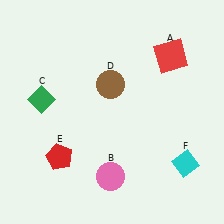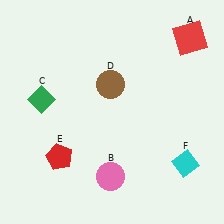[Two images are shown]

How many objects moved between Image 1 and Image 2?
1 object moved between the two images.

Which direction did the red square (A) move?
The red square (A) moved right.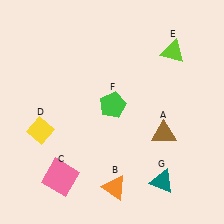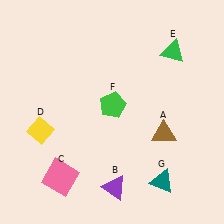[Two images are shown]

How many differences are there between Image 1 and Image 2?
There are 2 differences between the two images.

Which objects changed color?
B changed from orange to purple. E changed from lime to green.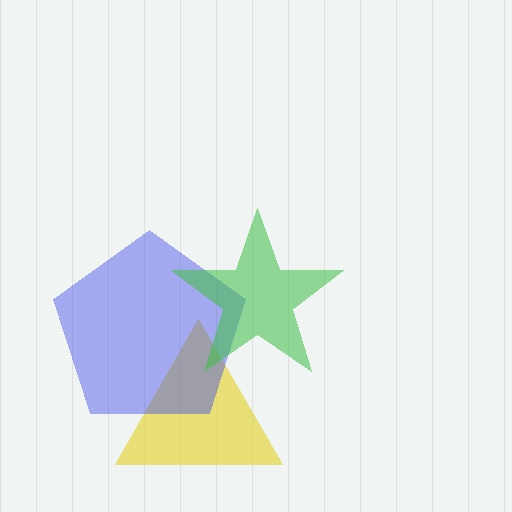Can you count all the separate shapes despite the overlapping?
Yes, there are 3 separate shapes.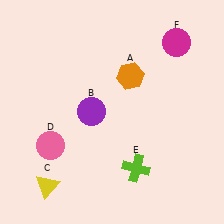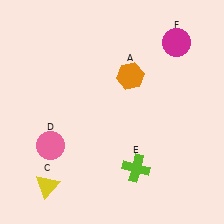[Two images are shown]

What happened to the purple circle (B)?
The purple circle (B) was removed in Image 2. It was in the top-left area of Image 1.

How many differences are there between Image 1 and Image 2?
There is 1 difference between the two images.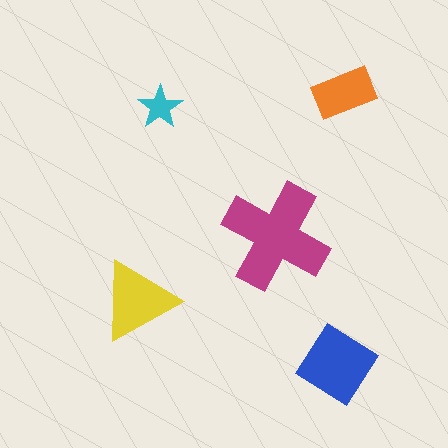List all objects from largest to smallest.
The magenta cross, the blue diamond, the yellow triangle, the orange rectangle, the cyan star.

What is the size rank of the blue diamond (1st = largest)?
2nd.